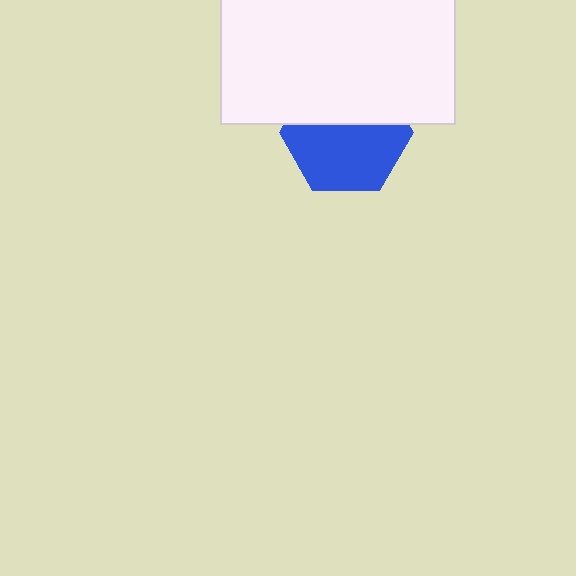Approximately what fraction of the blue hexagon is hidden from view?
Roughly 42% of the blue hexagon is hidden behind the white rectangle.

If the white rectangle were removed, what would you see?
You would see the complete blue hexagon.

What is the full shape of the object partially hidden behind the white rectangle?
The partially hidden object is a blue hexagon.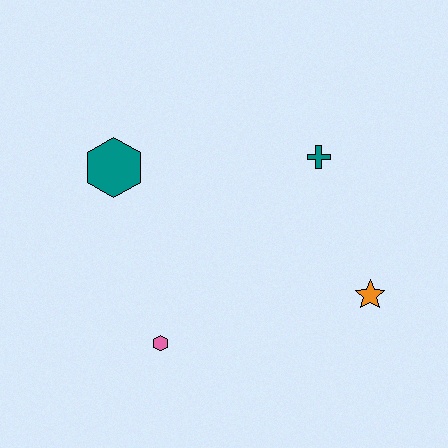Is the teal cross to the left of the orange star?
Yes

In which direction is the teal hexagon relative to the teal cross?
The teal hexagon is to the left of the teal cross.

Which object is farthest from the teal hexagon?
The orange star is farthest from the teal hexagon.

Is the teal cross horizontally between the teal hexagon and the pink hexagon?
No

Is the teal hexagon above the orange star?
Yes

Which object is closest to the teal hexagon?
The pink hexagon is closest to the teal hexagon.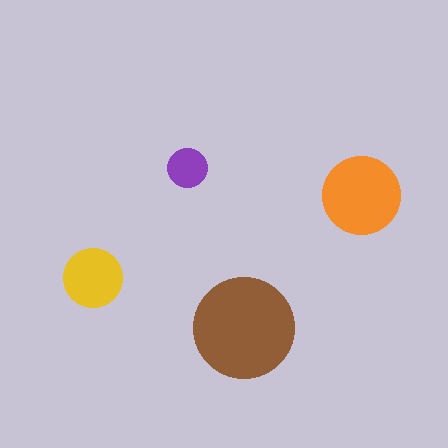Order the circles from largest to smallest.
the brown one, the orange one, the yellow one, the purple one.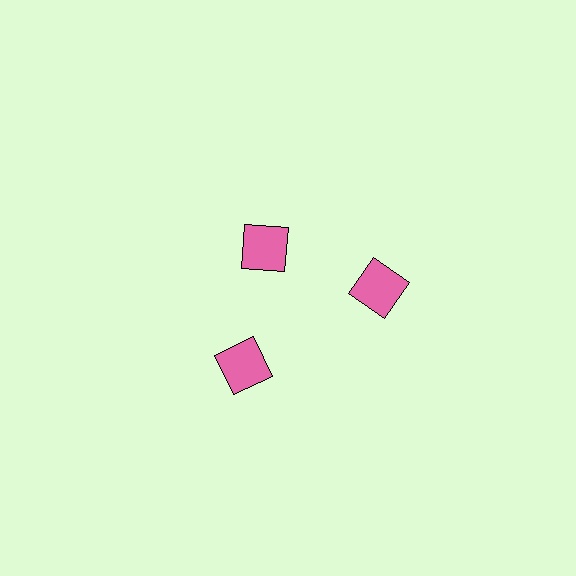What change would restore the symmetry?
The symmetry would be restored by moving it outward, back onto the ring so that all 3 squares sit at equal angles and equal distance from the center.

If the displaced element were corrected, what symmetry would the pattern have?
It would have 3-fold rotational symmetry — the pattern would map onto itself every 120 degrees.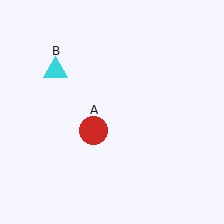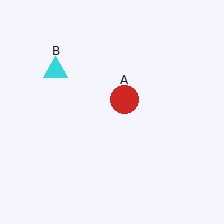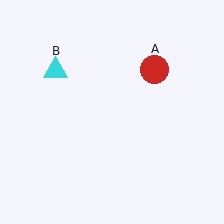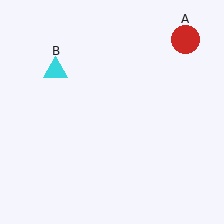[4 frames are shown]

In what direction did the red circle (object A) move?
The red circle (object A) moved up and to the right.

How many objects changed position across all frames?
1 object changed position: red circle (object A).